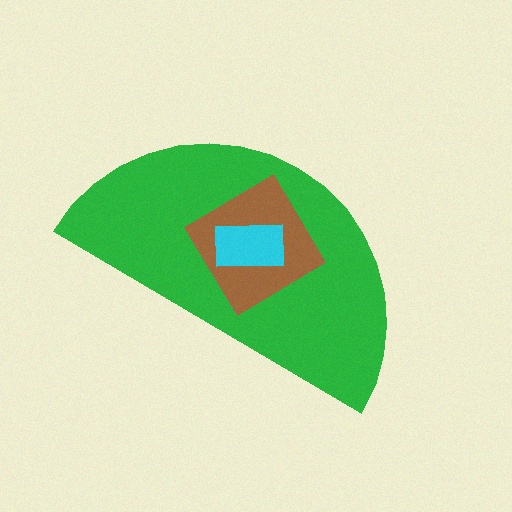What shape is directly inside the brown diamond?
The cyan rectangle.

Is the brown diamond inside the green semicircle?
Yes.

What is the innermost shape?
The cyan rectangle.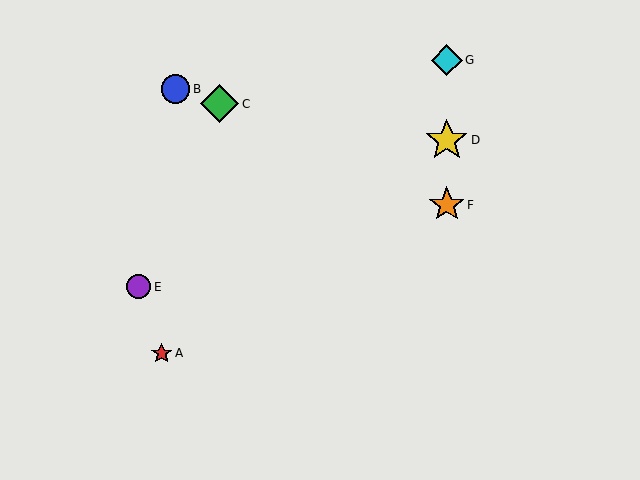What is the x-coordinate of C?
Object C is at x≈219.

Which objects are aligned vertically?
Objects D, F, G are aligned vertically.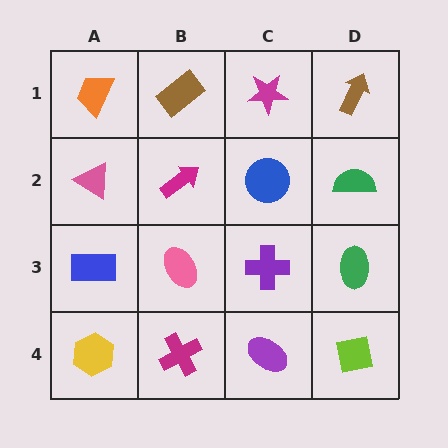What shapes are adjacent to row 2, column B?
A brown rectangle (row 1, column B), a pink ellipse (row 3, column B), a pink triangle (row 2, column A), a blue circle (row 2, column C).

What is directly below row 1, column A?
A pink triangle.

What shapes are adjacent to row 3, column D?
A green semicircle (row 2, column D), a lime square (row 4, column D), a purple cross (row 3, column C).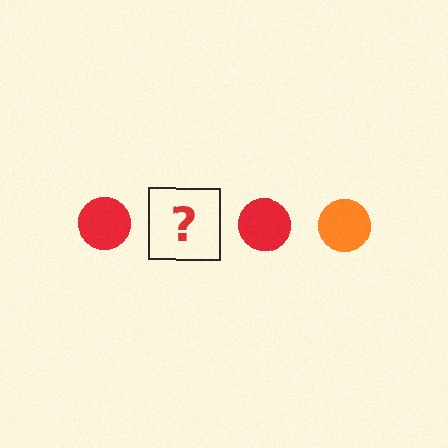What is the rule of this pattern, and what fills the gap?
The rule is that the pattern cycles through red, orange circles. The gap should be filled with an orange circle.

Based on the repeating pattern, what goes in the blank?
The blank should be an orange circle.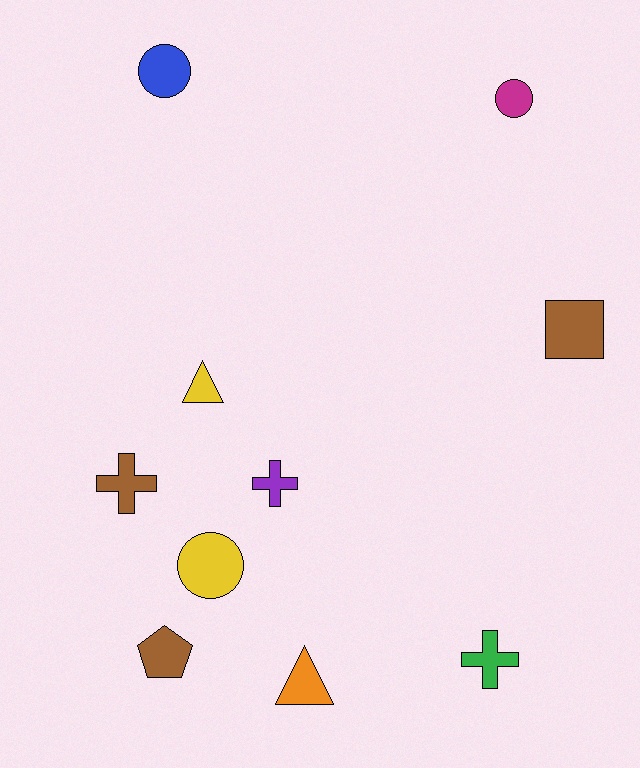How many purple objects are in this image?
There is 1 purple object.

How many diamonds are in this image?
There are no diamonds.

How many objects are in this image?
There are 10 objects.